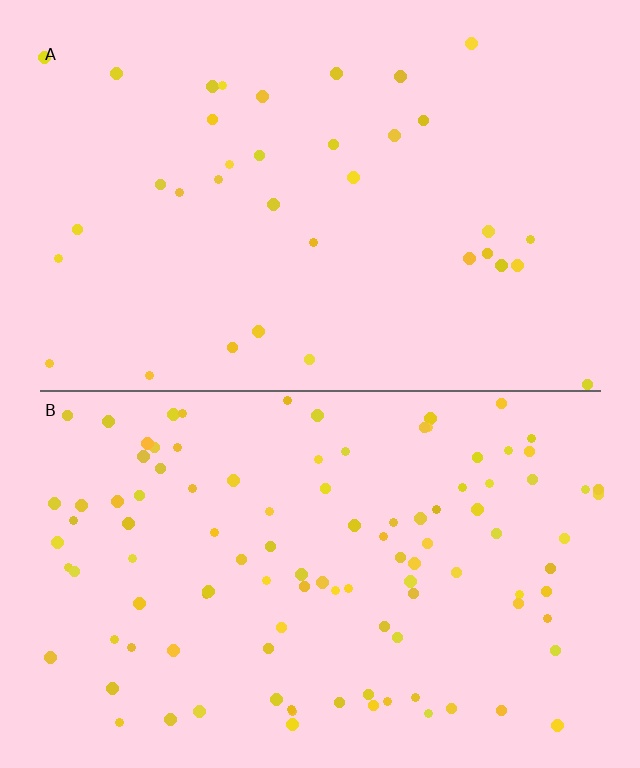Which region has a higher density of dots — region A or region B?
B (the bottom).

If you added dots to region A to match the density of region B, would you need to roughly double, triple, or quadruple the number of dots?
Approximately triple.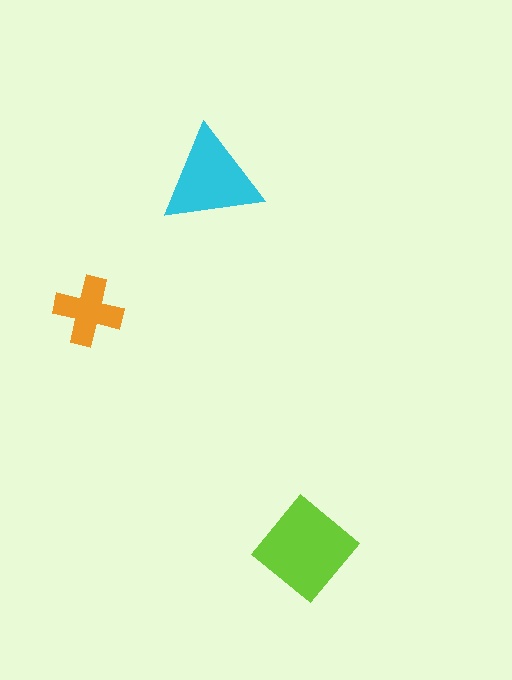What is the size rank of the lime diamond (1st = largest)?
1st.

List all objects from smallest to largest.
The orange cross, the cyan triangle, the lime diamond.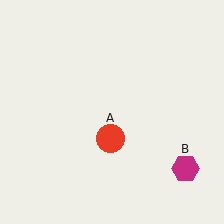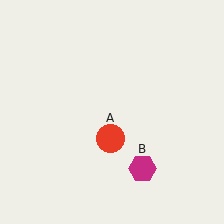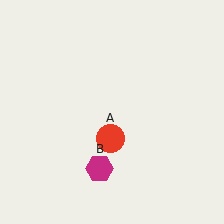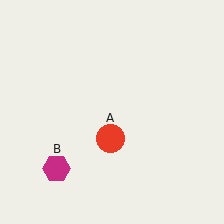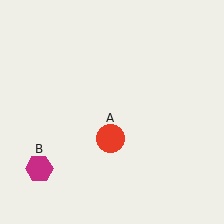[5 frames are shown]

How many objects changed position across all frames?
1 object changed position: magenta hexagon (object B).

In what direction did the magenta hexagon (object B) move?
The magenta hexagon (object B) moved left.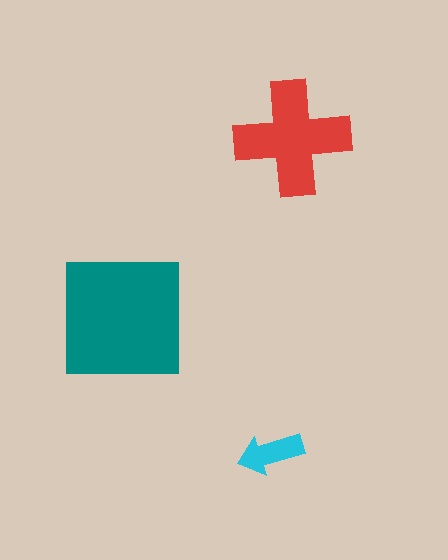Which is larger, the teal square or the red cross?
The teal square.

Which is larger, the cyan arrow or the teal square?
The teal square.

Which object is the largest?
The teal square.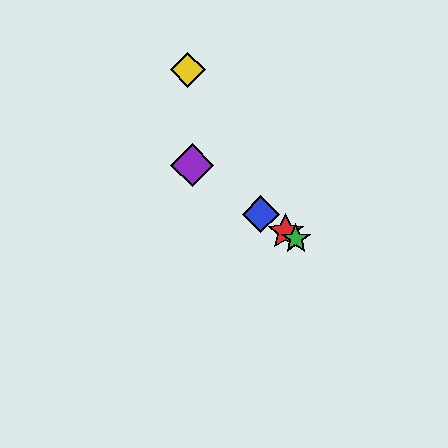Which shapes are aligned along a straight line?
The red star, the blue diamond, the green star, the purple diamond are aligned along a straight line.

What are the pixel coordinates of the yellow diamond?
The yellow diamond is at (188, 70).